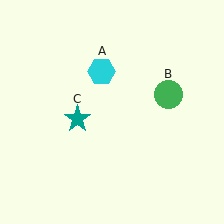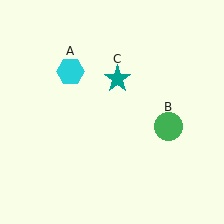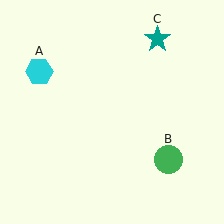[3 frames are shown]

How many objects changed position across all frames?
3 objects changed position: cyan hexagon (object A), green circle (object B), teal star (object C).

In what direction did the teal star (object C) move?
The teal star (object C) moved up and to the right.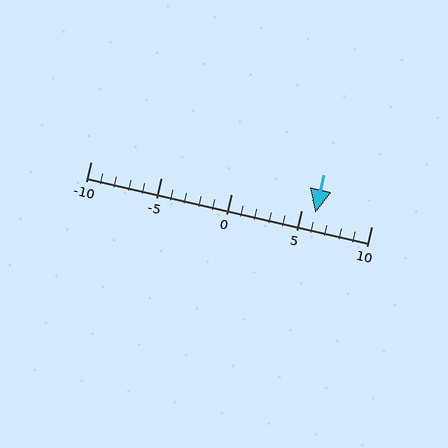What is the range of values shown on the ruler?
The ruler shows values from -10 to 10.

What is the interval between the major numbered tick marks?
The major tick marks are spaced 5 units apart.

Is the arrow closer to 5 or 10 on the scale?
The arrow is closer to 5.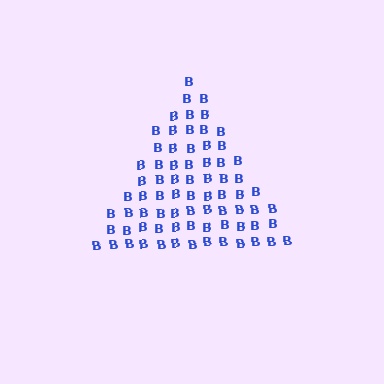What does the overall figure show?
The overall figure shows a triangle.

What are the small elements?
The small elements are letter B's.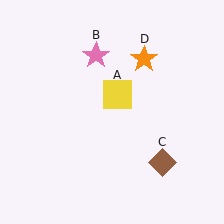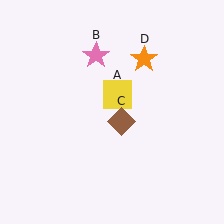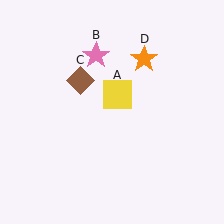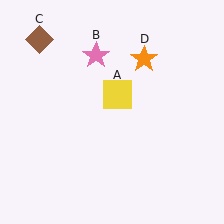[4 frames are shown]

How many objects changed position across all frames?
1 object changed position: brown diamond (object C).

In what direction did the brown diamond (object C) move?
The brown diamond (object C) moved up and to the left.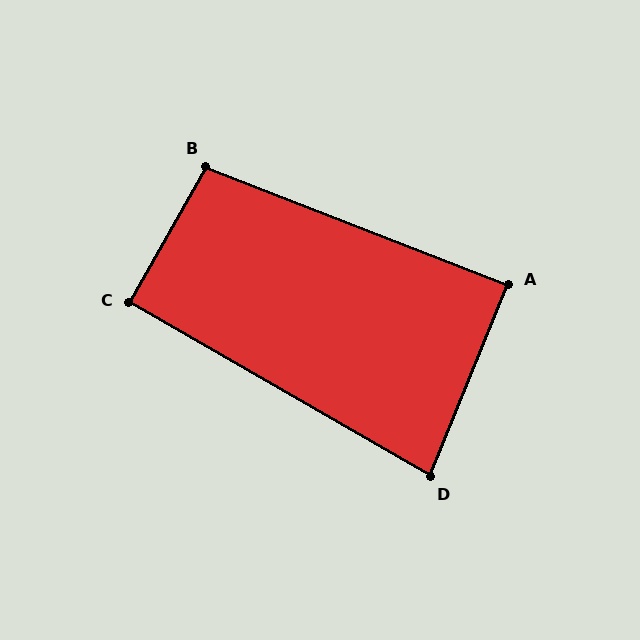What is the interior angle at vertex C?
Approximately 91 degrees (approximately right).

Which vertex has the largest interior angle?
B, at approximately 98 degrees.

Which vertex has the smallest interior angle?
D, at approximately 82 degrees.